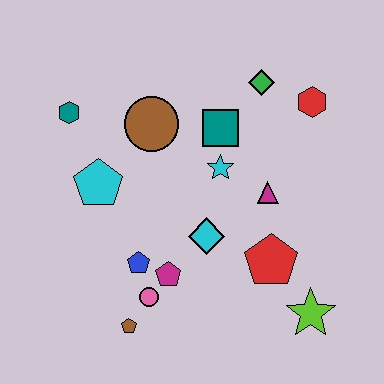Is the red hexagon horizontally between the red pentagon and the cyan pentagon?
No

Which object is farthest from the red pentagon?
The teal hexagon is farthest from the red pentagon.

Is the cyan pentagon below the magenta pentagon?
No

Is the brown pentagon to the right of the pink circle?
No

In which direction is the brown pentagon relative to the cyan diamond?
The brown pentagon is below the cyan diamond.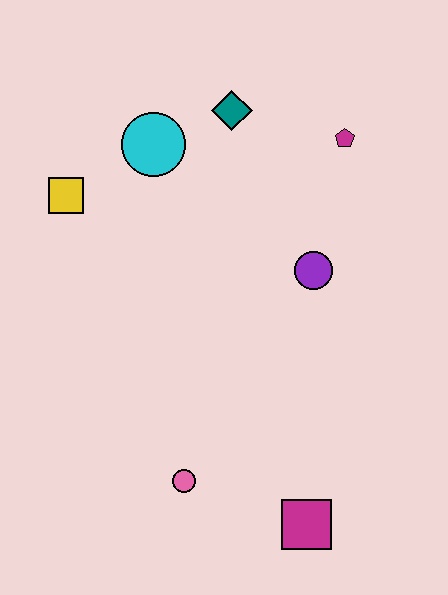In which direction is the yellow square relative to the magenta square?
The yellow square is above the magenta square.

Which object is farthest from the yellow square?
The magenta square is farthest from the yellow square.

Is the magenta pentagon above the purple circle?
Yes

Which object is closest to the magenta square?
The pink circle is closest to the magenta square.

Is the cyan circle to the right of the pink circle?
No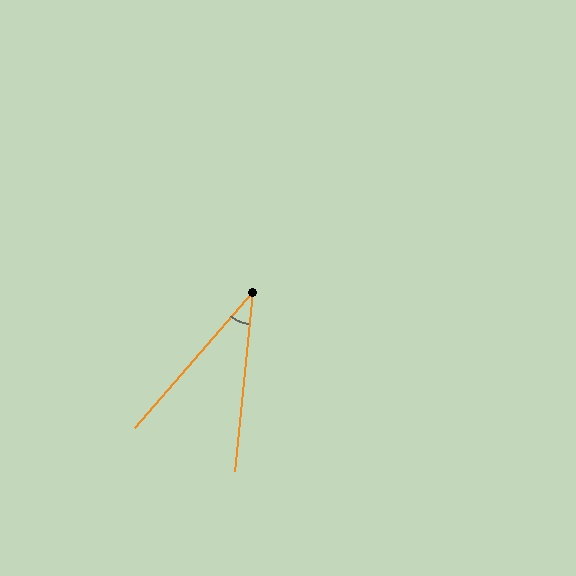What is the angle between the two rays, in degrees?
Approximately 35 degrees.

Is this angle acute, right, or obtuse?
It is acute.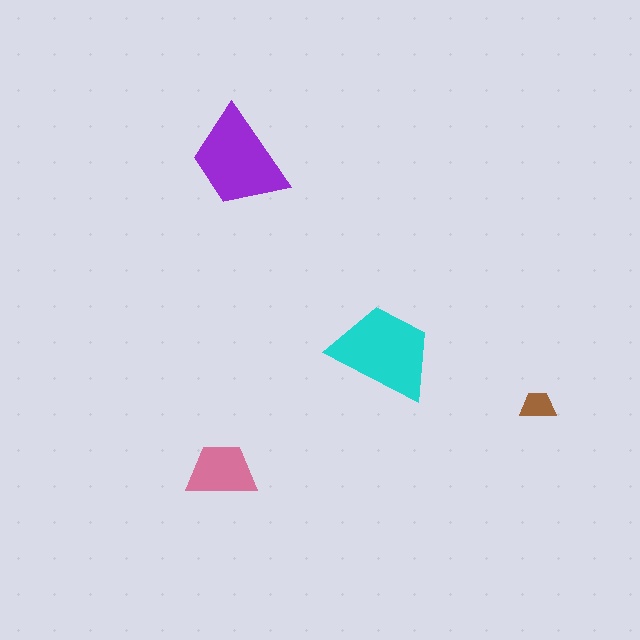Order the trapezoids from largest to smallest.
the cyan one, the purple one, the pink one, the brown one.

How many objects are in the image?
There are 4 objects in the image.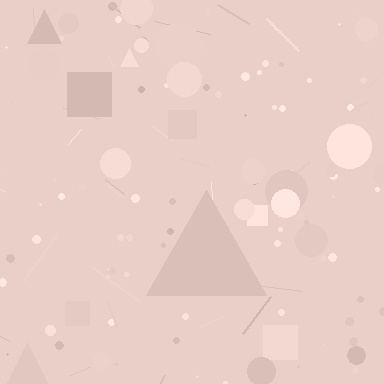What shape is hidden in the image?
A triangle is hidden in the image.